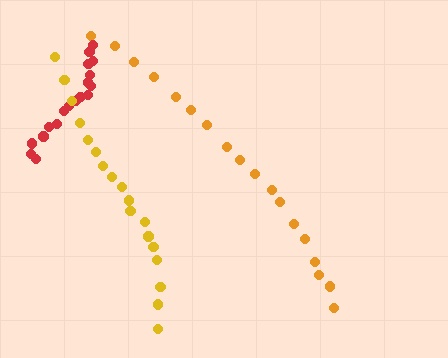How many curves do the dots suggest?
There are 3 distinct paths.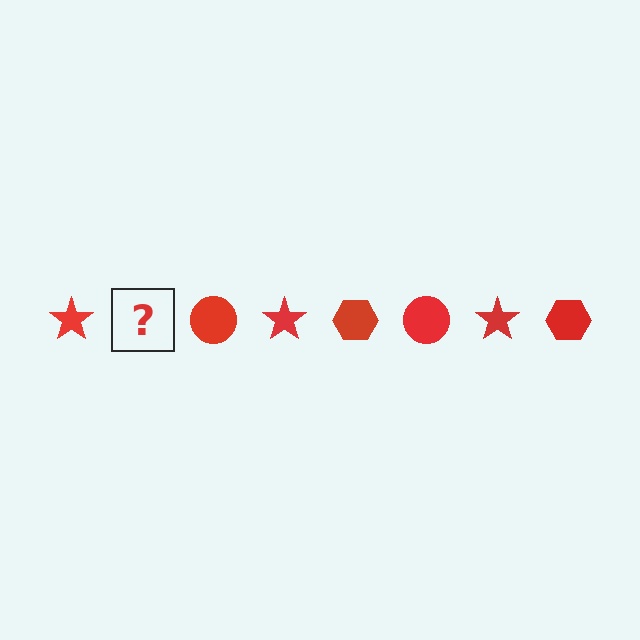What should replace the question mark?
The question mark should be replaced with a red hexagon.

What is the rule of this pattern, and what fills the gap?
The rule is that the pattern cycles through star, hexagon, circle shapes in red. The gap should be filled with a red hexagon.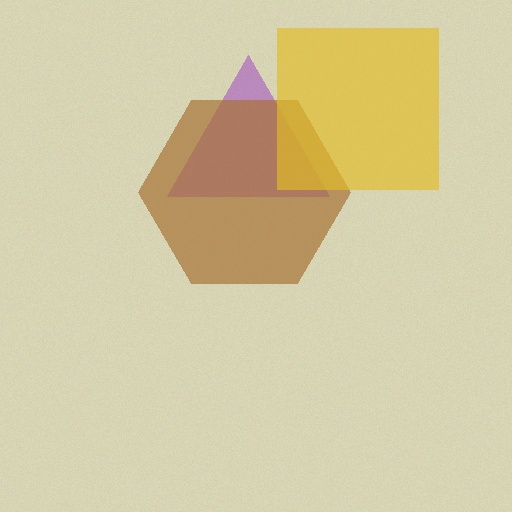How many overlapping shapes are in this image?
There are 3 overlapping shapes in the image.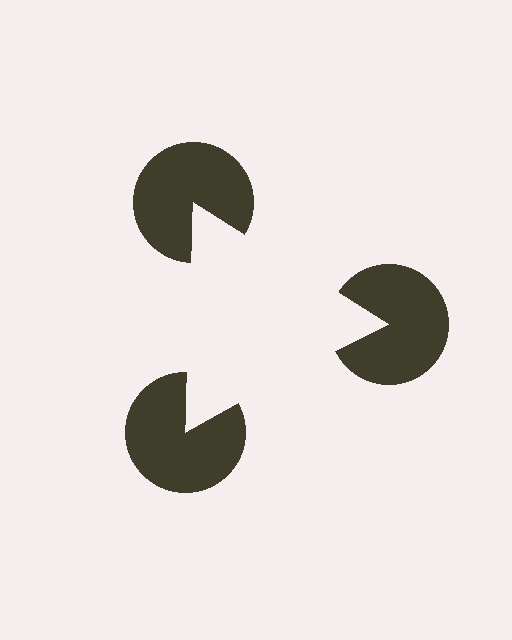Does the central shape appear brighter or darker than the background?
It typically appears slightly brighter than the background, even though no actual brightness change is drawn.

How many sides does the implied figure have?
3 sides.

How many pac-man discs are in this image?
There are 3 — one at each vertex of the illusory triangle.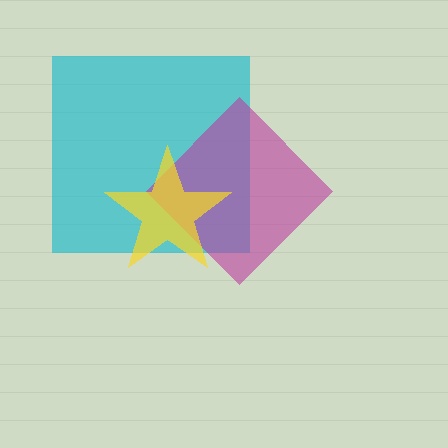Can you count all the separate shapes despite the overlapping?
Yes, there are 3 separate shapes.